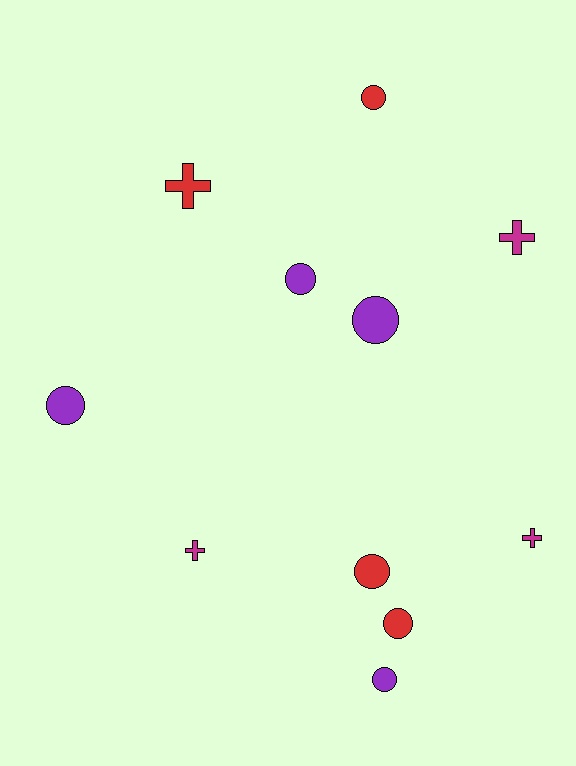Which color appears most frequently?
Purple, with 4 objects.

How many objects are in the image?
There are 11 objects.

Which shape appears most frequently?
Circle, with 7 objects.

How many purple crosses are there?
There are no purple crosses.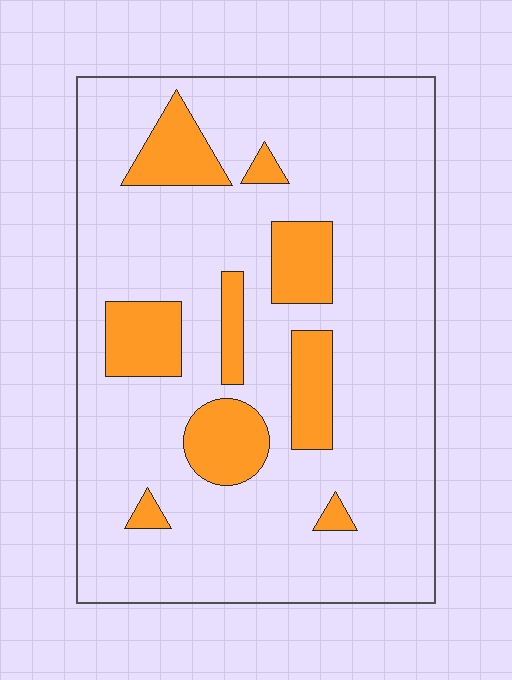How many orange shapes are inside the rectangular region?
9.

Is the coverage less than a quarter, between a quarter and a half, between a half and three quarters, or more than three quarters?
Less than a quarter.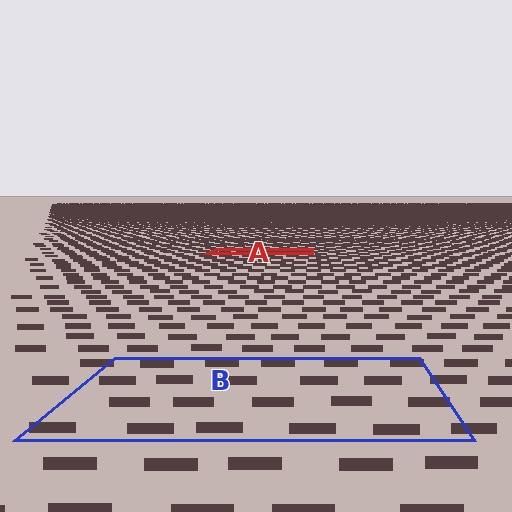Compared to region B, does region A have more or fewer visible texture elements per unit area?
Region A has more texture elements per unit area — they are packed more densely because it is farther away.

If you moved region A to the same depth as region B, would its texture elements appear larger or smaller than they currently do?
They would appear larger. At a closer depth, the same texture elements are projected at a bigger on-screen size.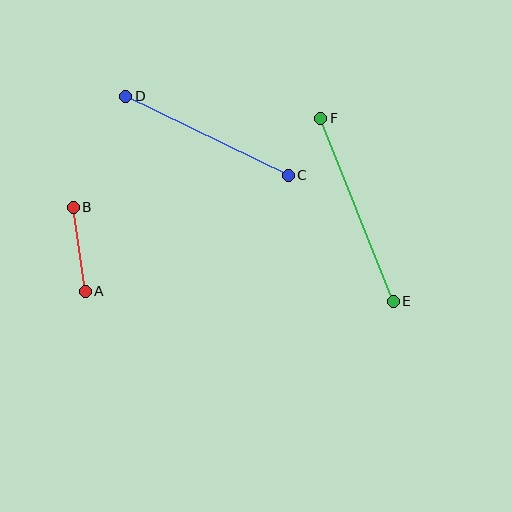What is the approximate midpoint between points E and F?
The midpoint is at approximately (357, 210) pixels.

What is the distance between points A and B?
The distance is approximately 85 pixels.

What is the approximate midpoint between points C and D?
The midpoint is at approximately (207, 136) pixels.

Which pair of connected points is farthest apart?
Points E and F are farthest apart.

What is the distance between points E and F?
The distance is approximately 197 pixels.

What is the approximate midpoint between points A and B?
The midpoint is at approximately (79, 249) pixels.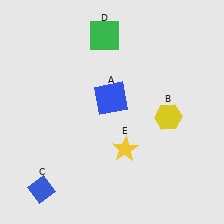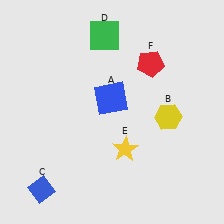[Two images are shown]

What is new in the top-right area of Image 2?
A red pentagon (F) was added in the top-right area of Image 2.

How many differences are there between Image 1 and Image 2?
There is 1 difference between the two images.